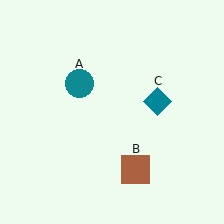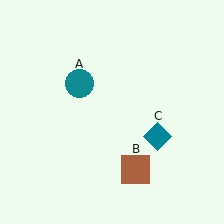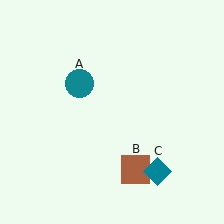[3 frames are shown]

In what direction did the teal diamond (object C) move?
The teal diamond (object C) moved down.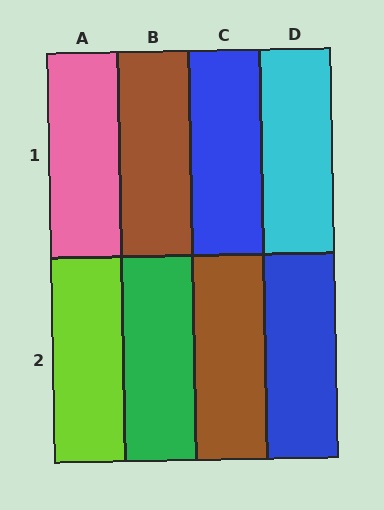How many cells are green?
1 cell is green.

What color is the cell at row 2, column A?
Lime.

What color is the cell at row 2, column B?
Green.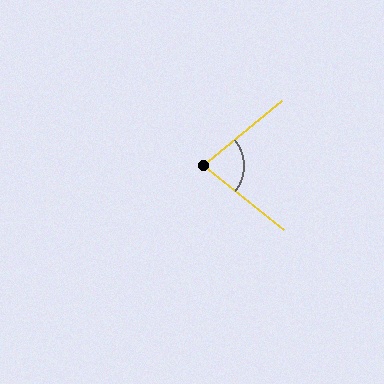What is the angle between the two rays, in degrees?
Approximately 78 degrees.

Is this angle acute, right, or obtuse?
It is acute.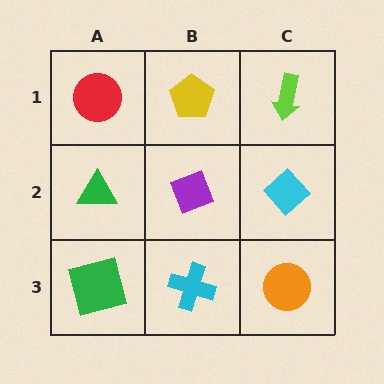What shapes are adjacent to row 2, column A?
A red circle (row 1, column A), a green square (row 3, column A), a purple diamond (row 2, column B).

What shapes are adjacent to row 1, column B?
A purple diamond (row 2, column B), a red circle (row 1, column A), a lime arrow (row 1, column C).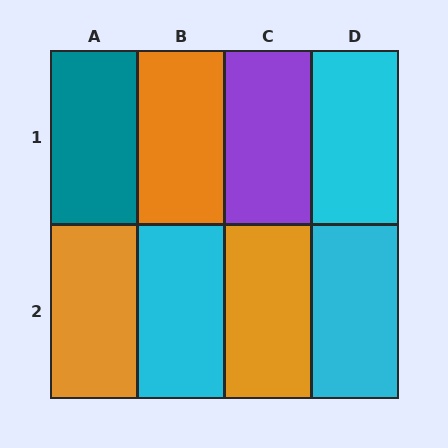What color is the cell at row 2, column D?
Cyan.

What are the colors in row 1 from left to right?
Teal, orange, purple, cyan.